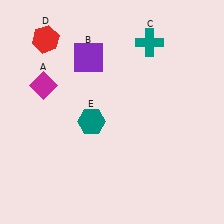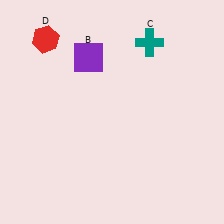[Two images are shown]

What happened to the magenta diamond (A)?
The magenta diamond (A) was removed in Image 2. It was in the top-left area of Image 1.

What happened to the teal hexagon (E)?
The teal hexagon (E) was removed in Image 2. It was in the bottom-left area of Image 1.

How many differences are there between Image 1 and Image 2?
There are 2 differences between the two images.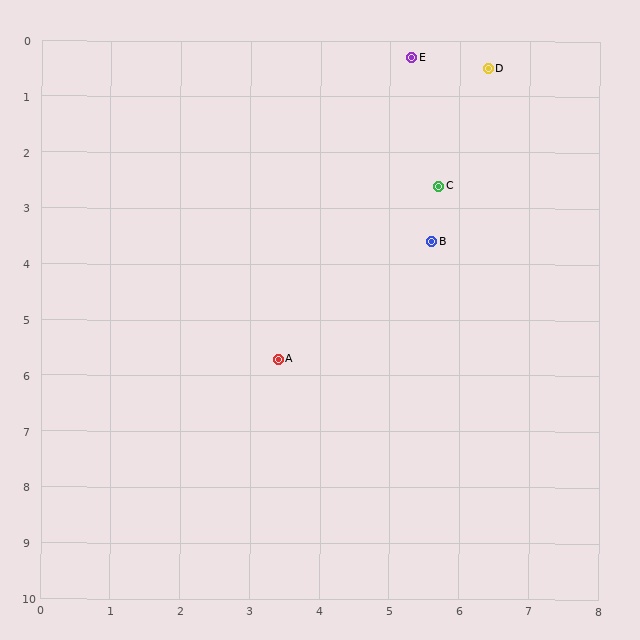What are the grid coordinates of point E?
Point E is at approximately (5.3, 0.3).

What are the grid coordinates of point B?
Point B is at approximately (5.6, 3.6).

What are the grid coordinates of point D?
Point D is at approximately (6.4, 0.5).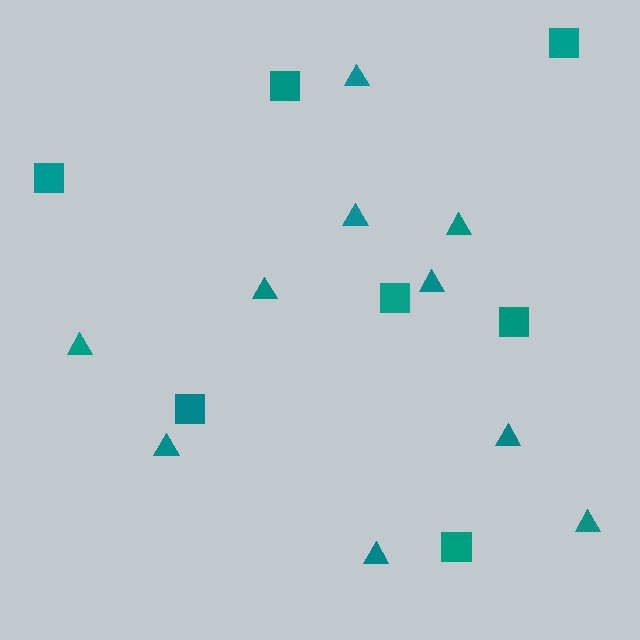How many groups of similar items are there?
There are 2 groups: one group of triangles (10) and one group of squares (7).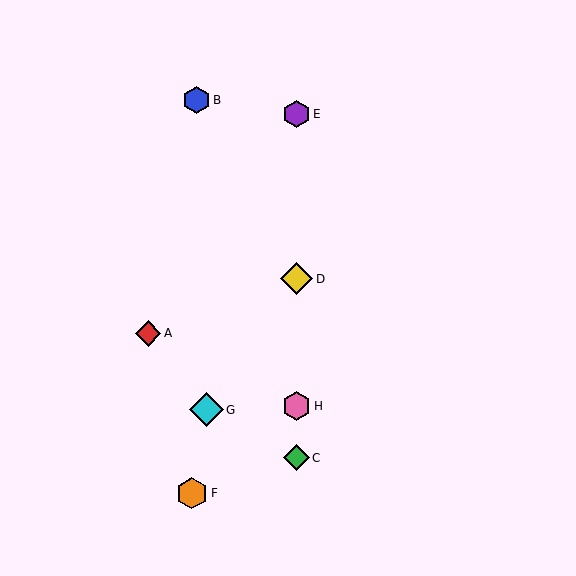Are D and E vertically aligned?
Yes, both are at x≈296.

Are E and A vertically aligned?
No, E is at x≈296 and A is at x≈148.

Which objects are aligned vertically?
Objects C, D, E, H are aligned vertically.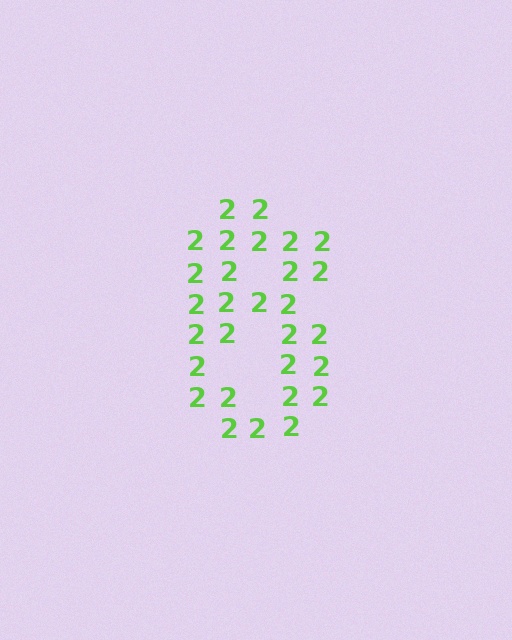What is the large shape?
The large shape is the digit 8.